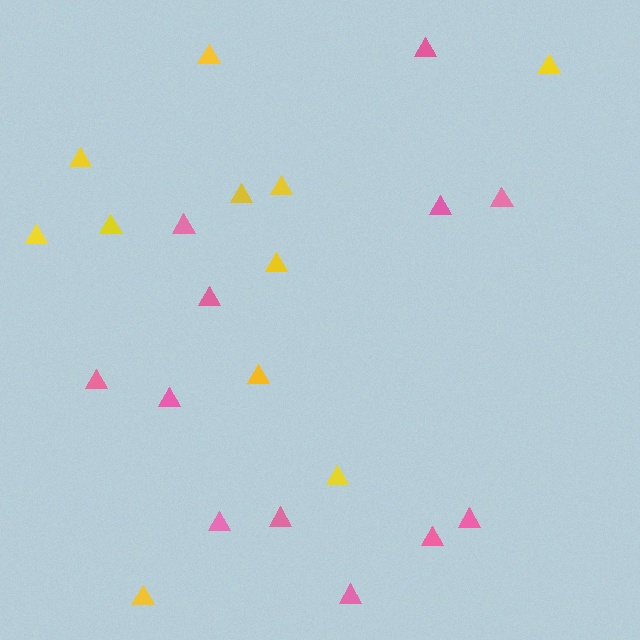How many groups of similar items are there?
There are 2 groups: one group of pink triangles (12) and one group of yellow triangles (11).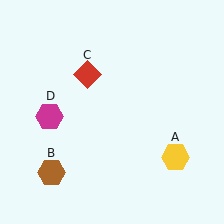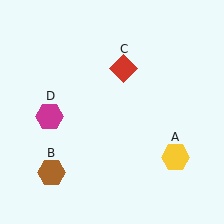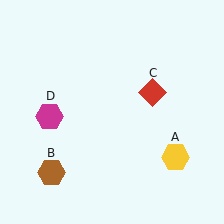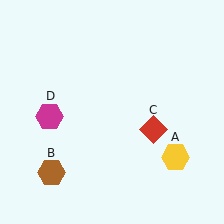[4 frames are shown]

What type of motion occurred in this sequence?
The red diamond (object C) rotated clockwise around the center of the scene.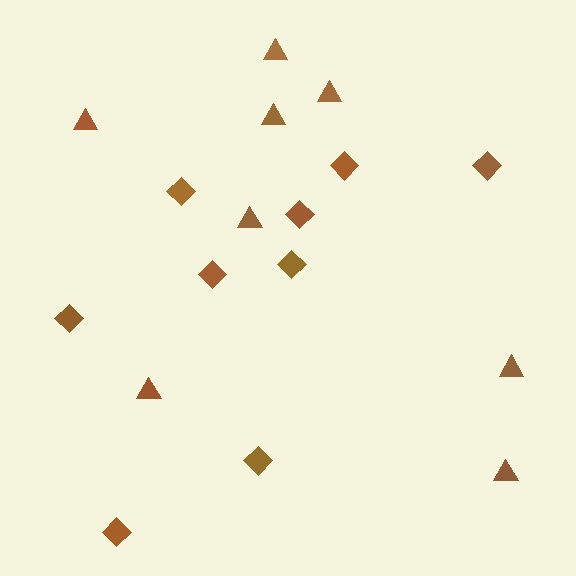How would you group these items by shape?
There are 2 groups: one group of triangles (8) and one group of diamonds (9).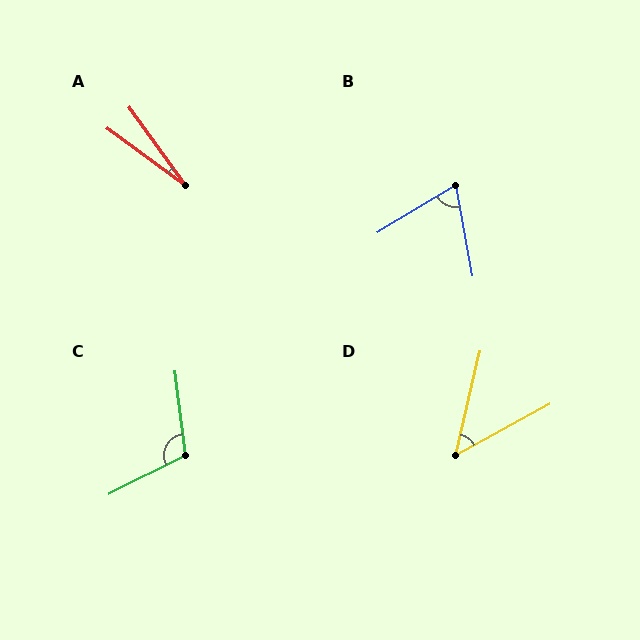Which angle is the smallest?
A, at approximately 18 degrees.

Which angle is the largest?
C, at approximately 110 degrees.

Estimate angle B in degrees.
Approximately 69 degrees.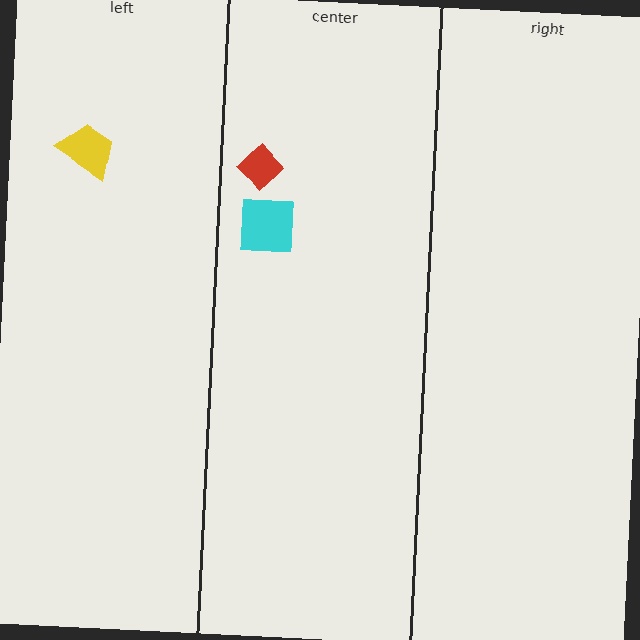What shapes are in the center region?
The cyan square, the red diamond.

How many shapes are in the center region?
2.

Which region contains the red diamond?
The center region.